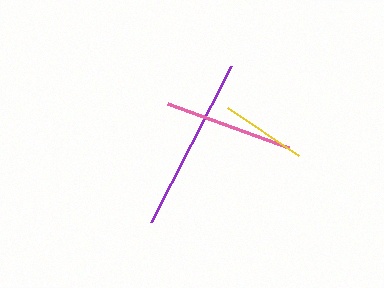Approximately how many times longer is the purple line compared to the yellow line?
The purple line is approximately 2.0 times the length of the yellow line.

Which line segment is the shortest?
The yellow line is the shortest at approximately 86 pixels.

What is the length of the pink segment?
The pink segment is approximately 128 pixels long.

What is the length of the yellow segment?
The yellow segment is approximately 86 pixels long.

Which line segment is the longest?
The purple line is the longest at approximately 175 pixels.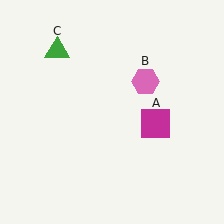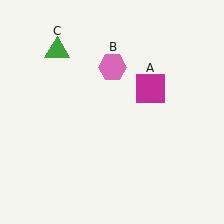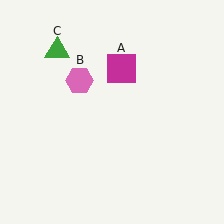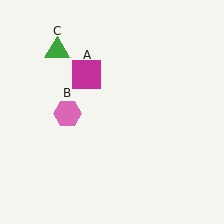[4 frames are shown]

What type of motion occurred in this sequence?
The magenta square (object A), pink hexagon (object B) rotated counterclockwise around the center of the scene.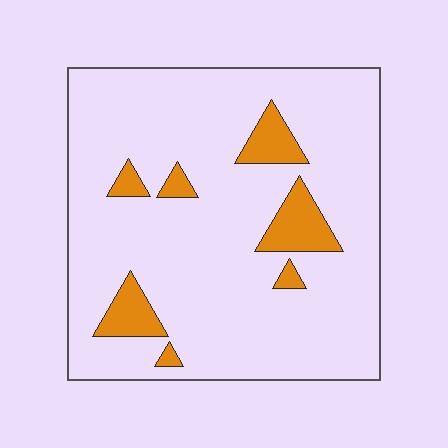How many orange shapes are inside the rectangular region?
7.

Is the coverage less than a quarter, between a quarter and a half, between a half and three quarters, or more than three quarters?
Less than a quarter.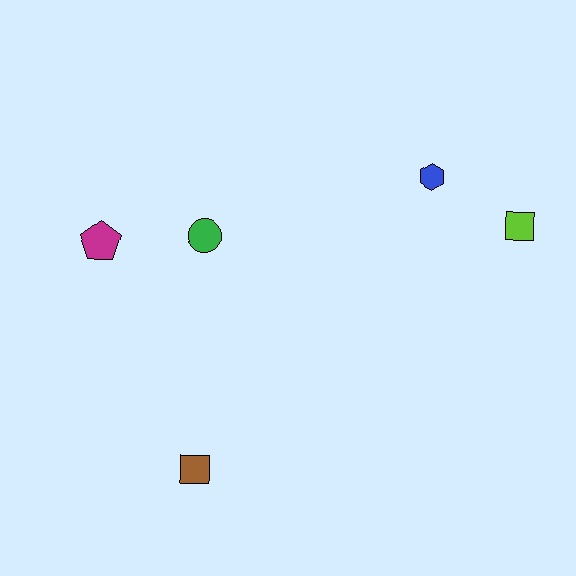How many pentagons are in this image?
There is 1 pentagon.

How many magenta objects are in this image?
There is 1 magenta object.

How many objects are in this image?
There are 5 objects.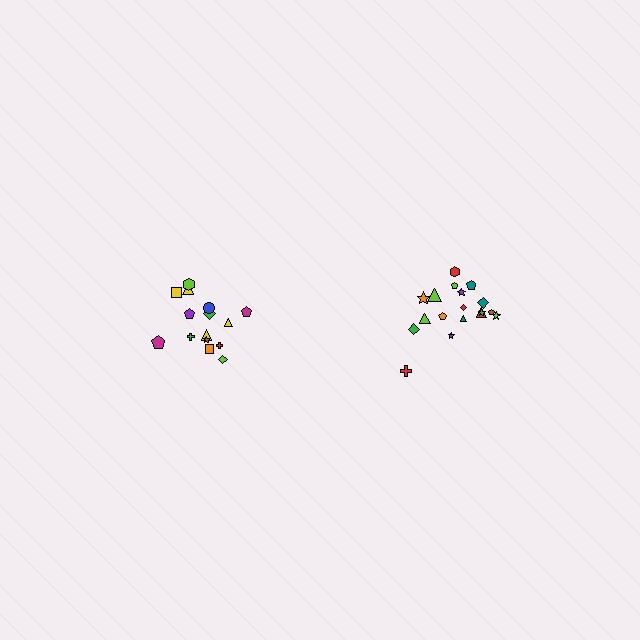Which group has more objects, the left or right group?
The right group.